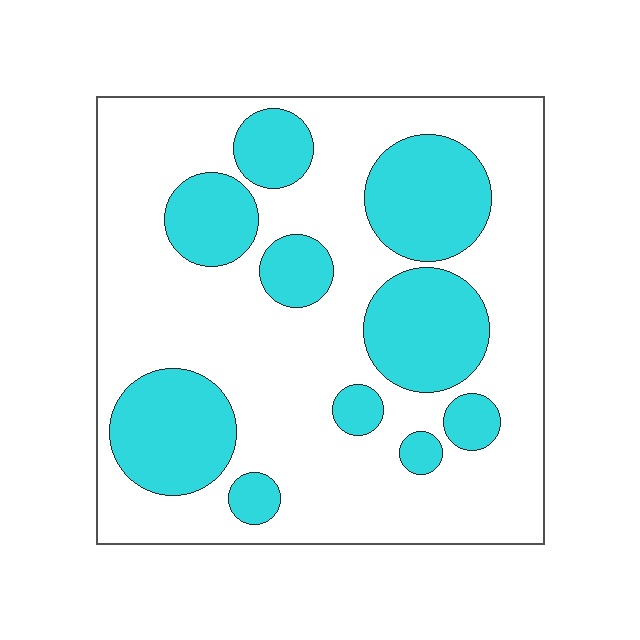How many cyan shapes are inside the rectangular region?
10.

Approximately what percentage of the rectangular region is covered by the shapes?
Approximately 30%.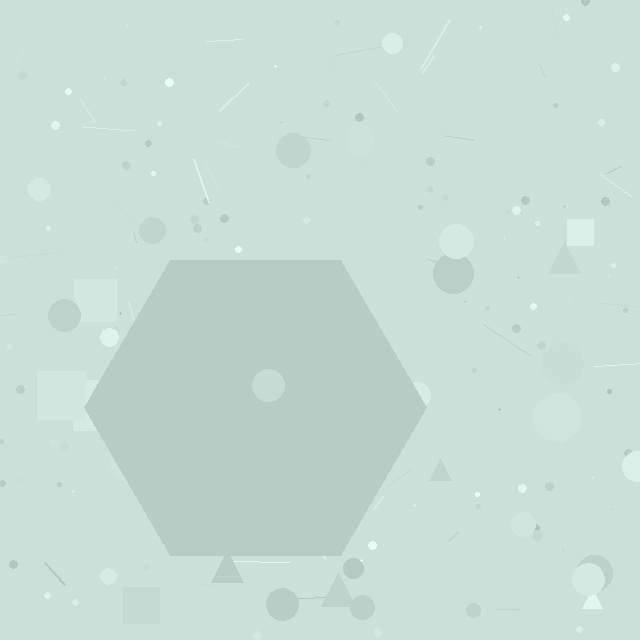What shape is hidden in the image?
A hexagon is hidden in the image.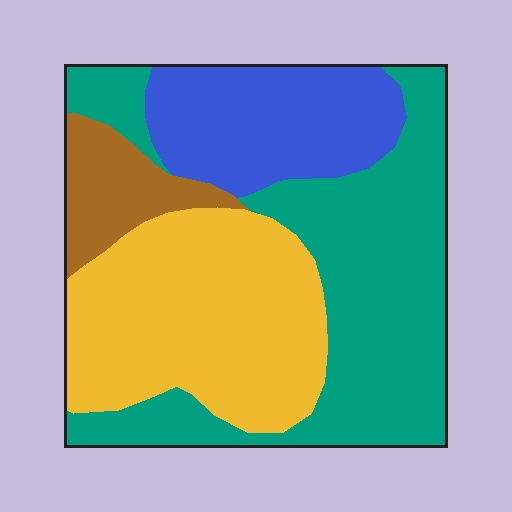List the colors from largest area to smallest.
From largest to smallest: teal, yellow, blue, brown.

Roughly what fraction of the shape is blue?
Blue covers 19% of the shape.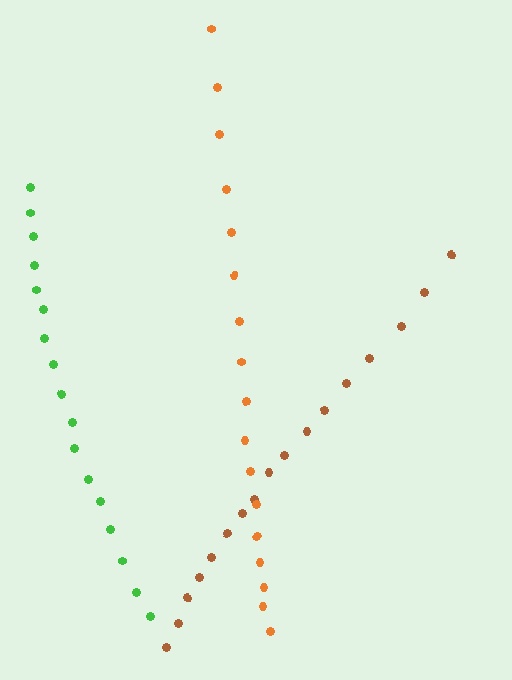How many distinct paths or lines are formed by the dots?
There are 3 distinct paths.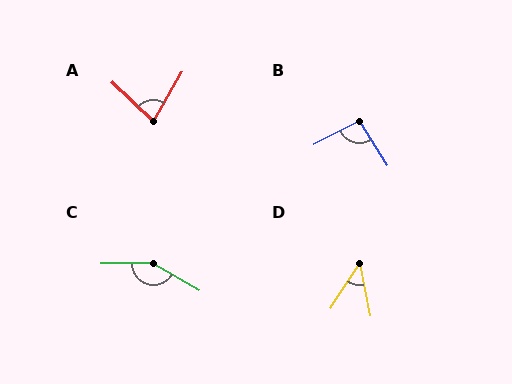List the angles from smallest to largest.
D (45°), A (76°), B (95°), C (149°).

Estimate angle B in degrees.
Approximately 95 degrees.